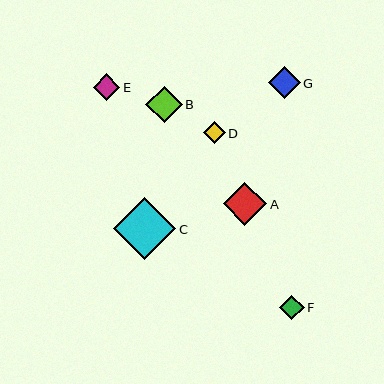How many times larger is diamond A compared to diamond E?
Diamond A is approximately 1.6 times the size of diamond E.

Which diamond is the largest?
Diamond C is the largest with a size of approximately 62 pixels.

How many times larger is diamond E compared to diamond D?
Diamond E is approximately 1.2 times the size of diamond D.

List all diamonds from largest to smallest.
From largest to smallest: C, A, B, G, E, F, D.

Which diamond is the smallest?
Diamond D is the smallest with a size of approximately 22 pixels.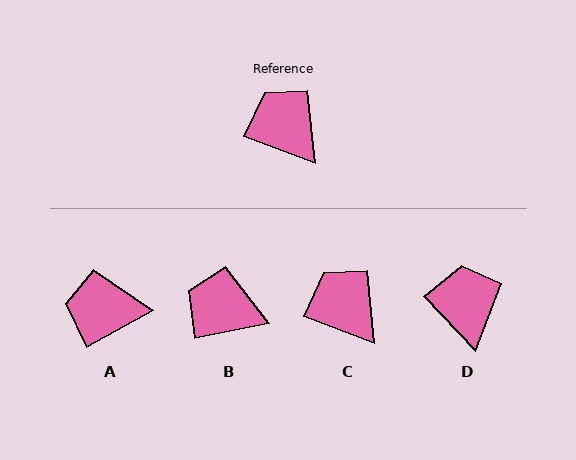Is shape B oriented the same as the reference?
No, it is off by about 32 degrees.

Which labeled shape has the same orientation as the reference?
C.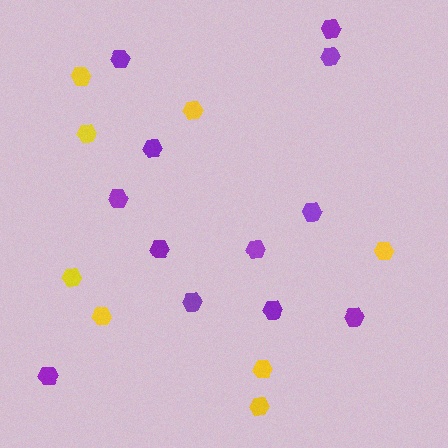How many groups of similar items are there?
There are 2 groups: one group of purple hexagons (12) and one group of yellow hexagons (8).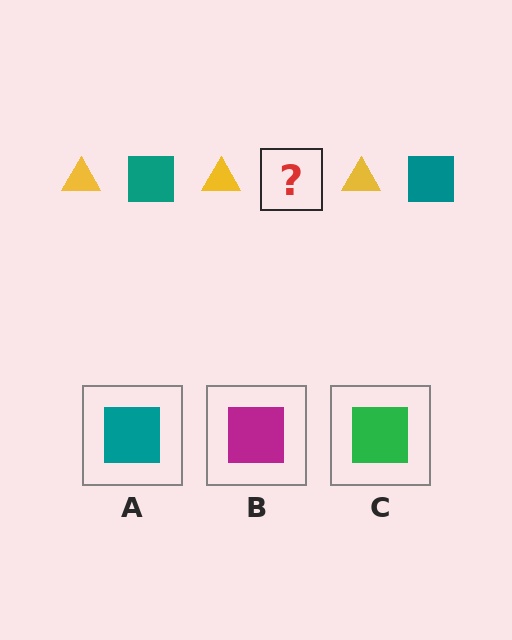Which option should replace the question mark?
Option A.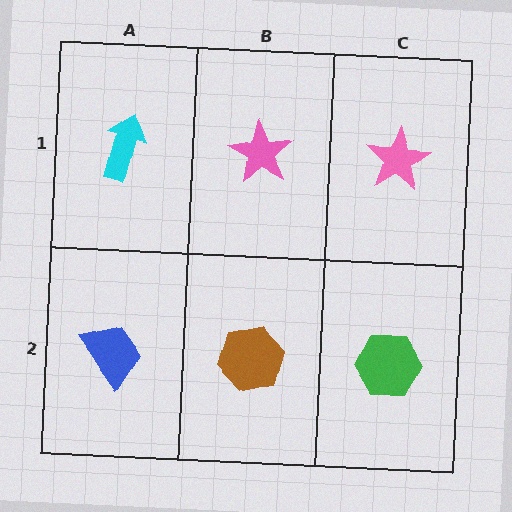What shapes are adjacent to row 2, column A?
A cyan arrow (row 1, column A), a brown hexagon (row 2, column B).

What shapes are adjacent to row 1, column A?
A blue trapezoid (row 2, column A), a pink star (row 1, column B).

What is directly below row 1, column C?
A green hexagon.